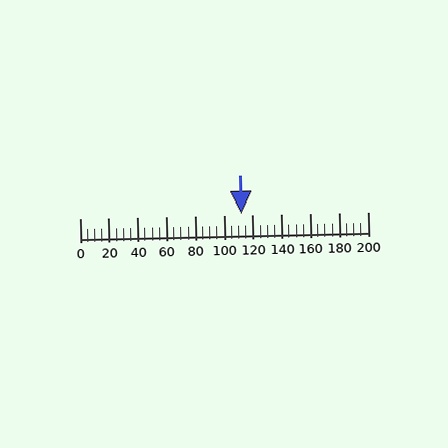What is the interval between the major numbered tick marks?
The major tick marks are spaced 20 units apart.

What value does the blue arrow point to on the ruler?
The blue arrow points to approximately 112.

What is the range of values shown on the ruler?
The ruler shows values from 0 to 200.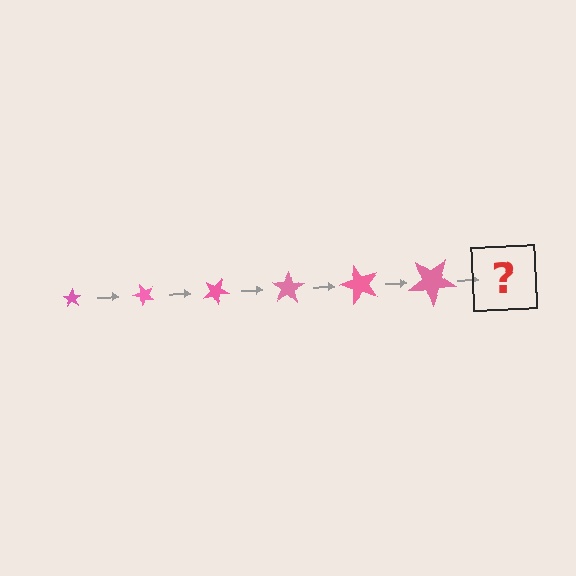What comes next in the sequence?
The next element should be a star, larger than the previous one and rotated 300 degrees from the start.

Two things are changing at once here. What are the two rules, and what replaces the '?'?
The two rules are that the star grows larger each step and it rotates 50 degrees each step. The '?' should be a star, larger than the previous one and rotated 300 degrees from the start.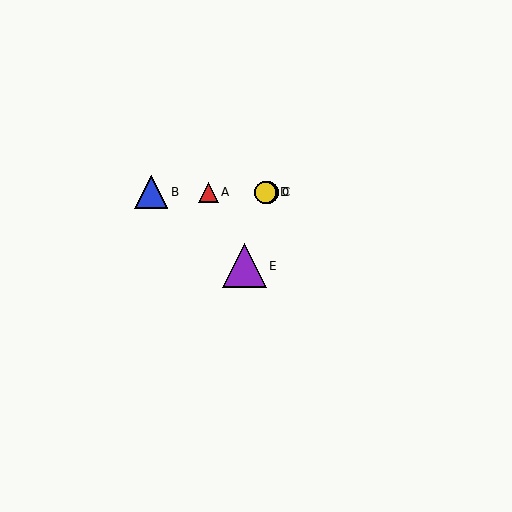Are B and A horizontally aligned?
Yes, both are at y≈192.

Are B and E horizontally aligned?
No, B is at y≈192 and E is at y≈266.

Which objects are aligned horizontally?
Objects A, B, C, D are aligned horizontally.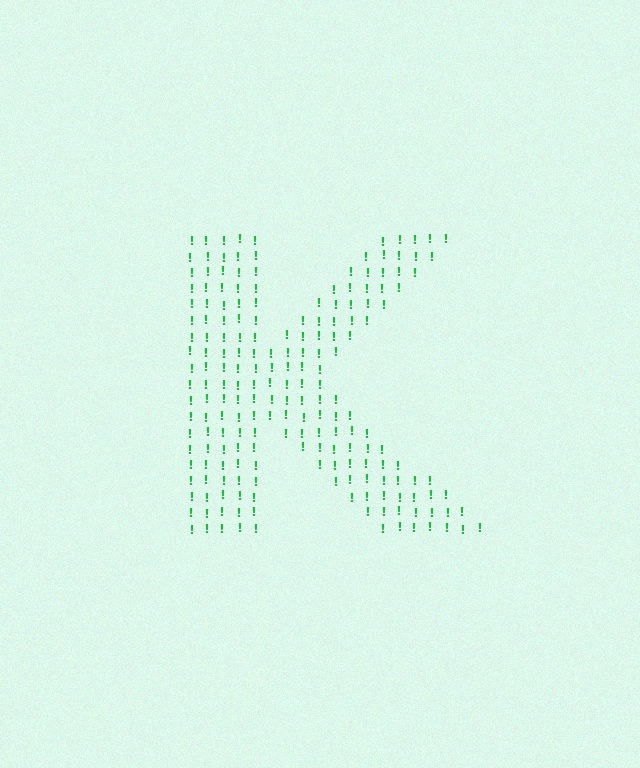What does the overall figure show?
The overall figure shows the letter K.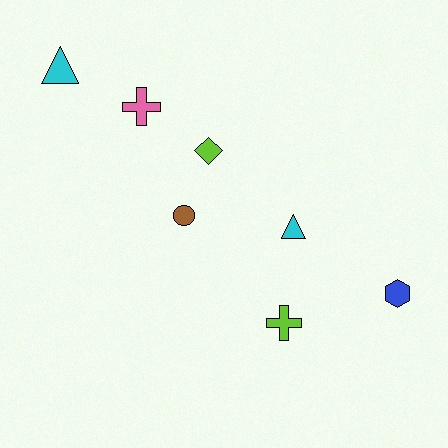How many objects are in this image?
There are 7 objects.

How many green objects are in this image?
There are no green objects.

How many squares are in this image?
There are no squares.